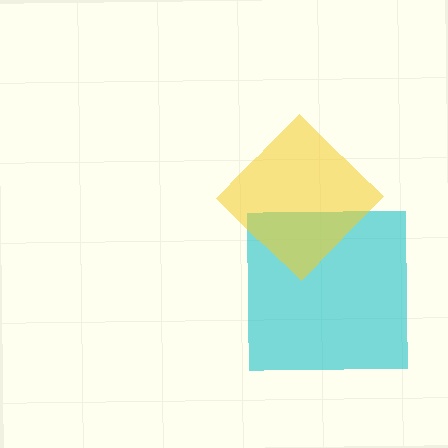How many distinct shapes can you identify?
There are 2 distinct shapes: a cyan square, a yellow diamond.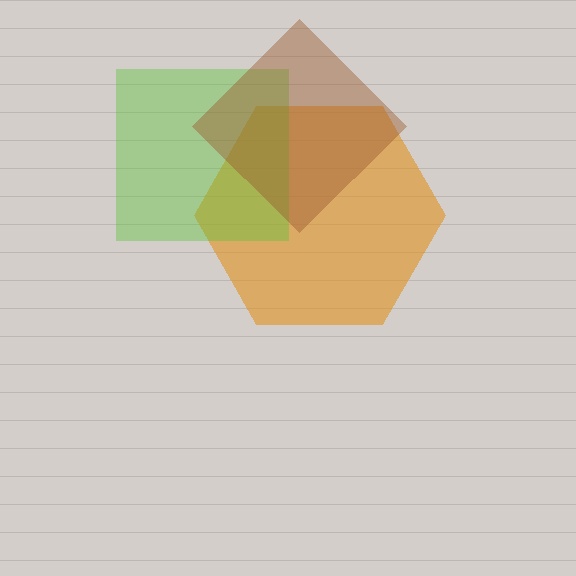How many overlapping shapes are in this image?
There are 3 overlapping shapes in the image.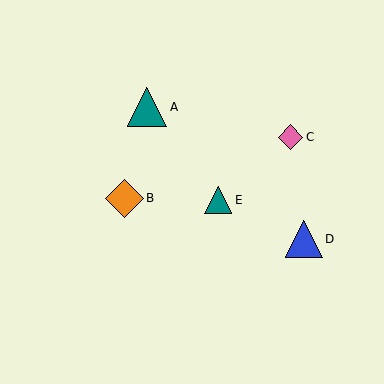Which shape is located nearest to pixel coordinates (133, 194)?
The orange diamond (labeled B) at (124, 198) is nearest to that location.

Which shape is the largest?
The teal triangle (labeled A) is the largest.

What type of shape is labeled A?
Shape A is a teal triangle.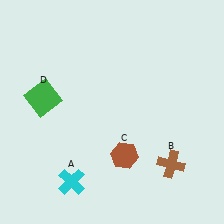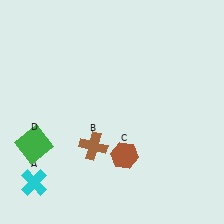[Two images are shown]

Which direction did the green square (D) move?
The green square (D) moved down.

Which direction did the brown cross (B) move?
The brown cross (B) moved left.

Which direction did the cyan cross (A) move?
The cyan cross (A) moved left.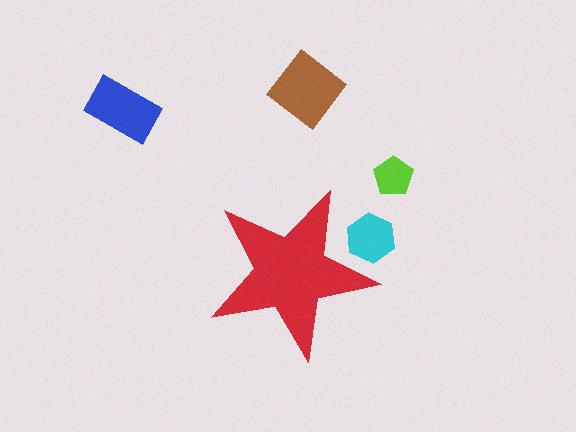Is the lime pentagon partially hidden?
No, the lime pentagon is fully visible.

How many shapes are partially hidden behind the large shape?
1 shape is partially hidden.